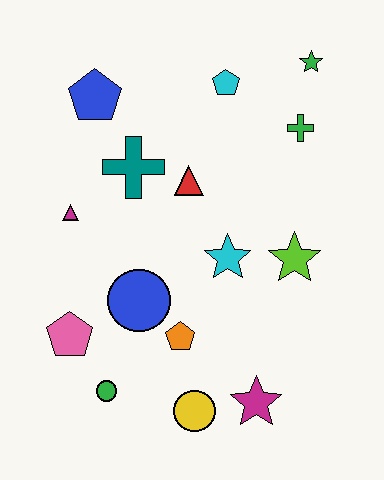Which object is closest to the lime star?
The cyan star is closest to the lime star.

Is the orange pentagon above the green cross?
No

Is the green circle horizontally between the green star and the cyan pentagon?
No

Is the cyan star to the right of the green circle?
Yes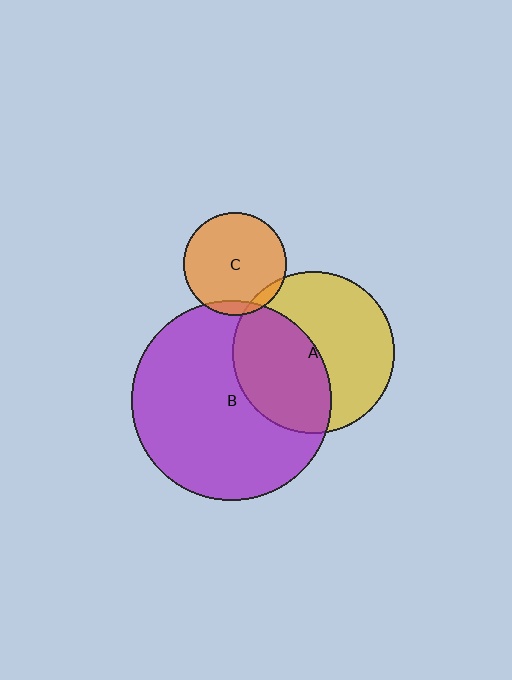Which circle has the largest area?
Circle B (purple).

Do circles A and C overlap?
Yes.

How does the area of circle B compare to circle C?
Approximately 3.7 times.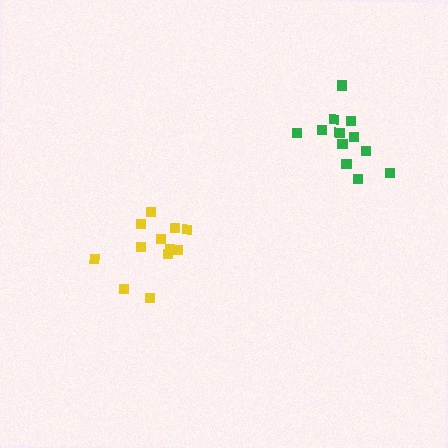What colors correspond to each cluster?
The clusters are colored: yellow, green.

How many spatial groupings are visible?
There are 2 spatial groupings.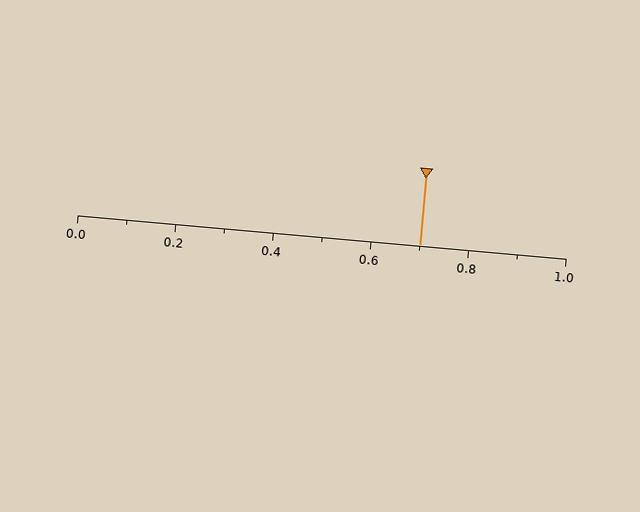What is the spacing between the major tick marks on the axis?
The major ticks are spaced 0.2 apart.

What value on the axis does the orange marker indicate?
The marker indicates approximately 0.7.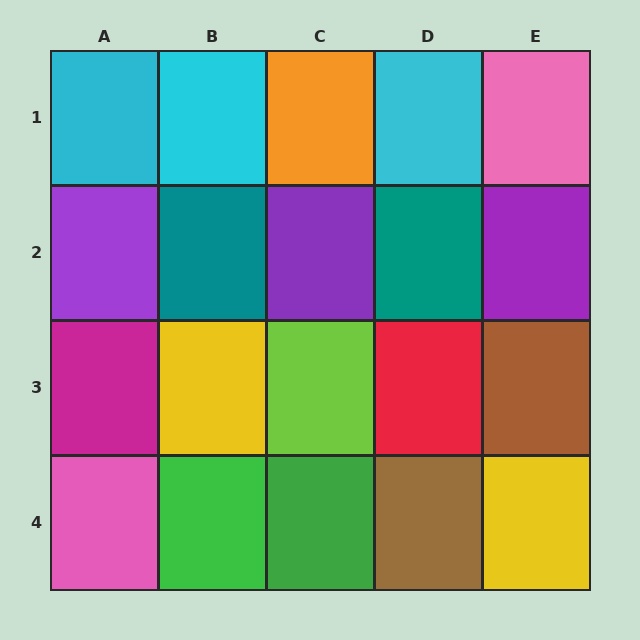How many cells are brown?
2 cells are brown.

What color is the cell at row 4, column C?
Green.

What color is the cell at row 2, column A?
Purple.